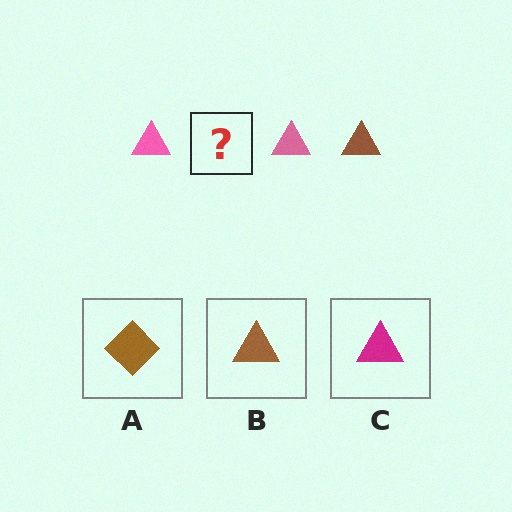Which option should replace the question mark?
Option B.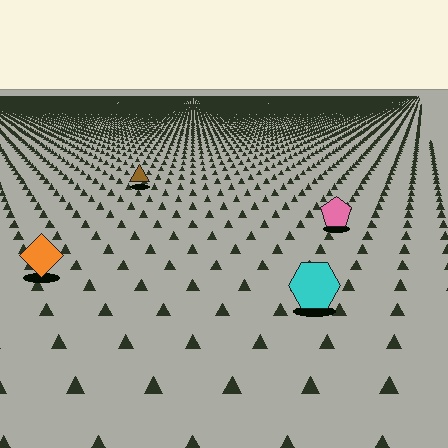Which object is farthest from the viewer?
The brown triangle is farthest from the viewer. It appears smaller and the ground texture around it is denser.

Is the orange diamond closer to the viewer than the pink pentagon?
Yes. The orange diamond is closer — you can tell from the texture gradient: the ground texture is coarser near it.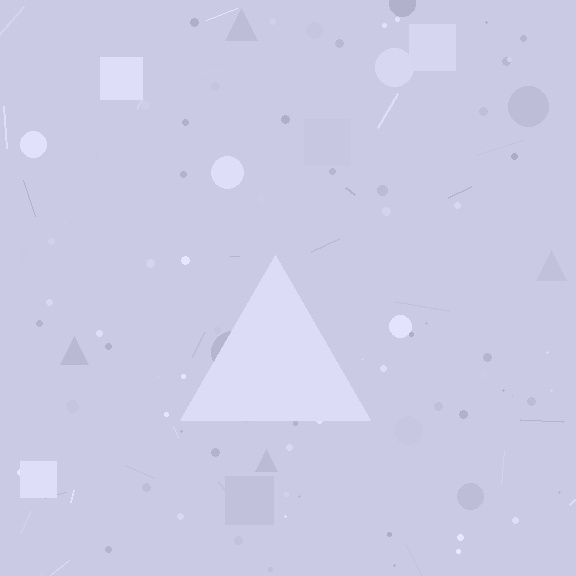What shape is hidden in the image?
A triangle is hidden in the image.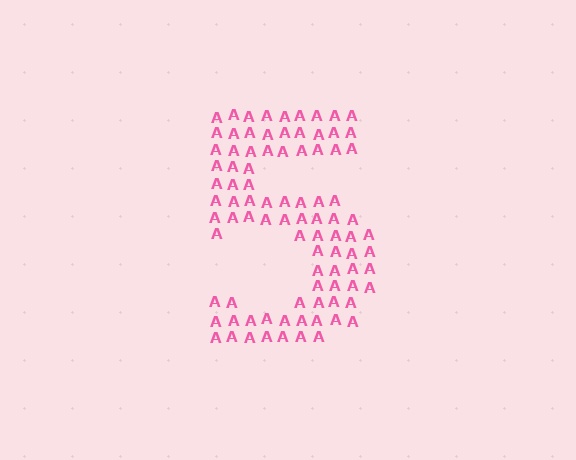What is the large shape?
The large shape is the digit 5.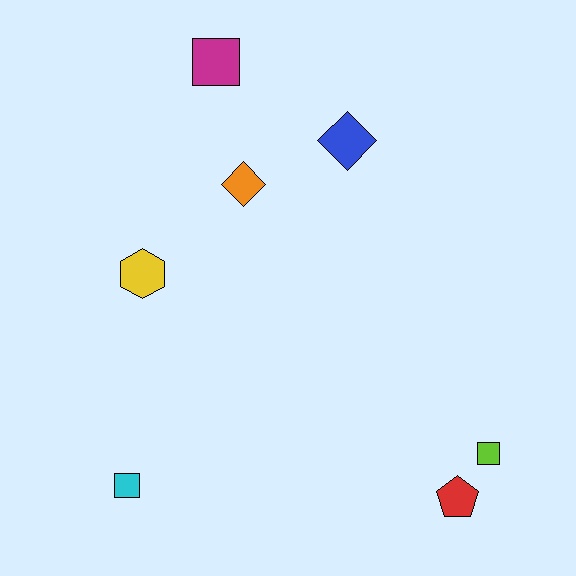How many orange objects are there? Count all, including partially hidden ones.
There is 1 orange object.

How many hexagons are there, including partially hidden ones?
There is 1 hexagon.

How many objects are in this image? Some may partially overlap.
There are 7 objects.